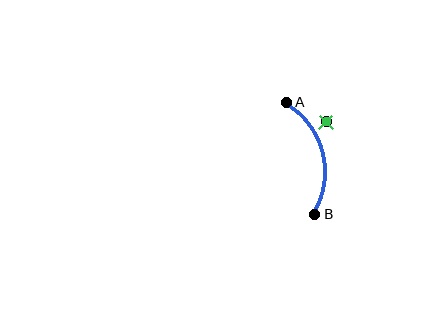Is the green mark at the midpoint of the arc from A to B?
No — the green mark does not lie on the arc at all. It sits slightly outside the curve.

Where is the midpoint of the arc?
The arc midpoint is the point on the curve farthest from the straight line joining A and B. It sits to the right of that line.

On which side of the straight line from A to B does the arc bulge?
The arc bulges to the right of the straight line connecting A and B.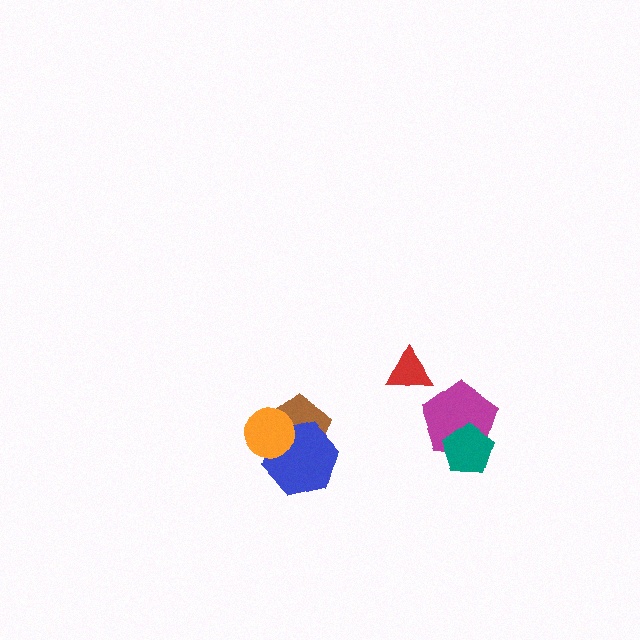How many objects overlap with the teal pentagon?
1 object overlaps with the teal pentagon.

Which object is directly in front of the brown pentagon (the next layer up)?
The blue hexagon is directly in front of the brown pentagon.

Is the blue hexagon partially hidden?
Yes, it is partially covered by another shape.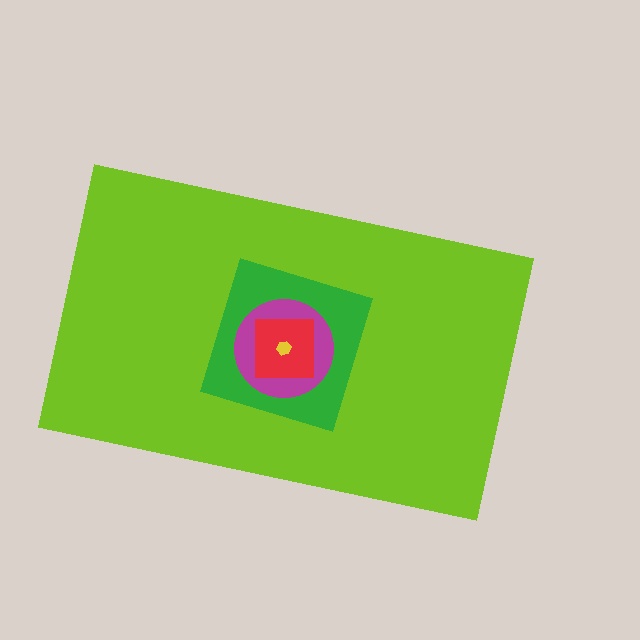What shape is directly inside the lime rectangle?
The green diamond.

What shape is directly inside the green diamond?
The magenta circle.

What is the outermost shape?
The lime rectangle.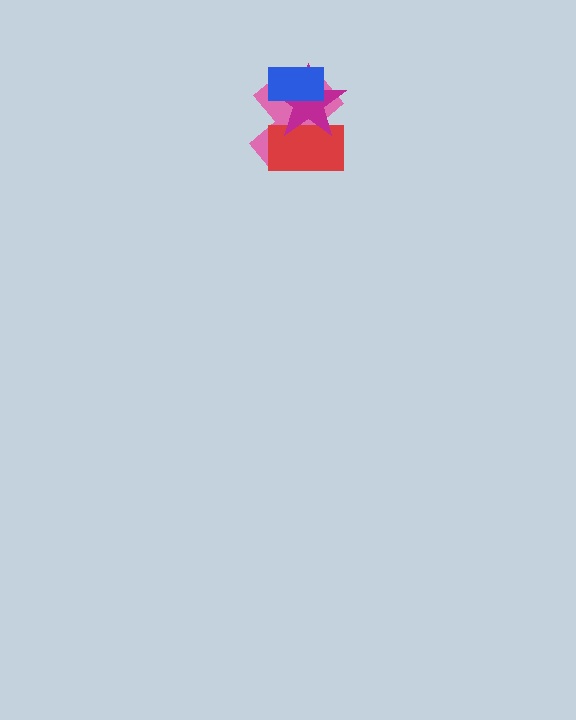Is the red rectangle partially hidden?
Yes, it is partially covered by another shape.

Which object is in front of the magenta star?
The blue rectangle is in front of the magenta star.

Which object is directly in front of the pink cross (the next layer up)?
The red rectangle is directly in front of the pink cross.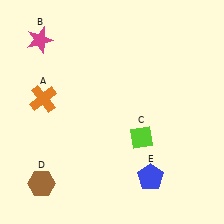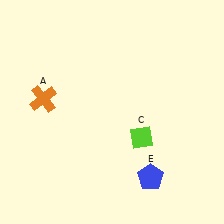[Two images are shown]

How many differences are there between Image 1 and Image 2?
There are 2 differences between the two images.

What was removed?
The magenta star (B), the brown hexagon (D) were removed in Image 2.